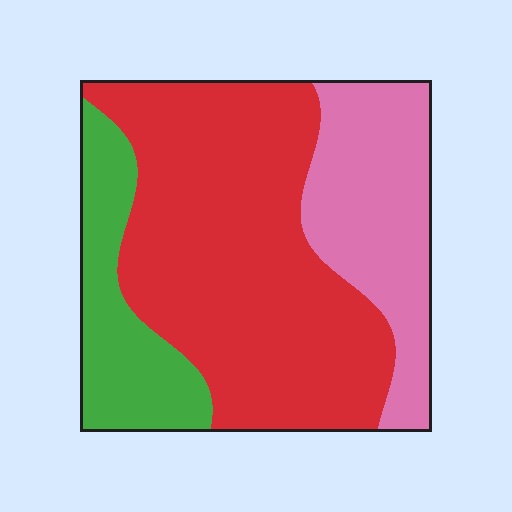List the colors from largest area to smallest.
From largest to smallest: red, pink, green.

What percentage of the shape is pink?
Pink covers roughly 25% of the shape.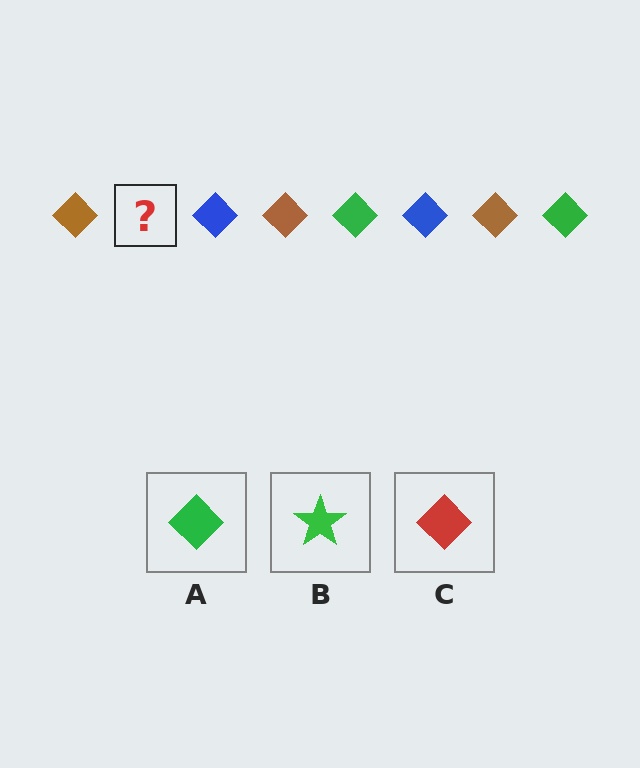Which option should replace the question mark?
Option A.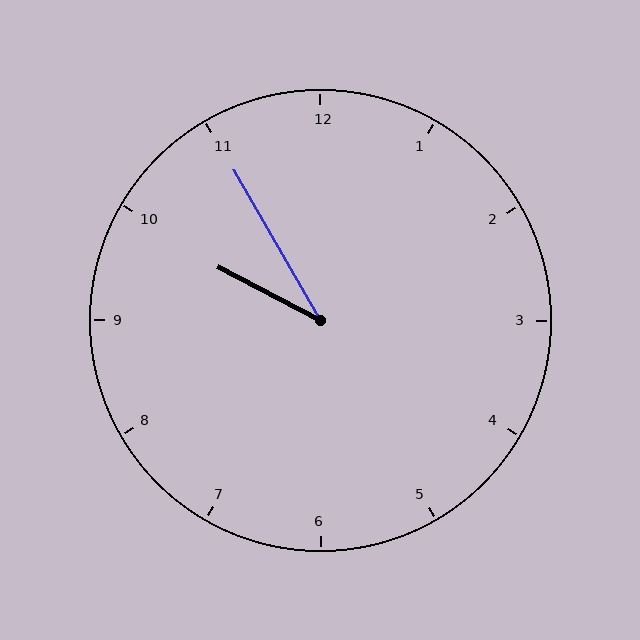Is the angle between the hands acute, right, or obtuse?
It is acute.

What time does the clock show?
9:55.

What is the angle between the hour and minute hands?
Approximately 32 degrees.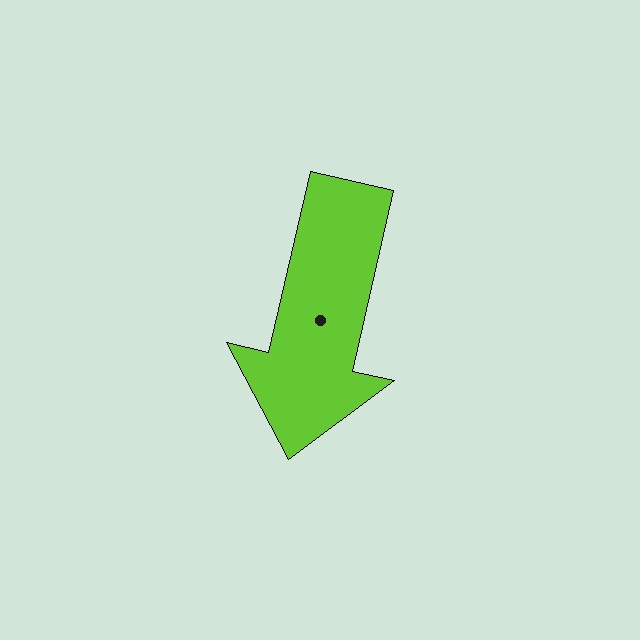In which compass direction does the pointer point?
South.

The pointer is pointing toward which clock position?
Roughly 6 o'clock.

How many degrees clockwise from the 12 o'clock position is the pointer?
Approximately 193 degrees.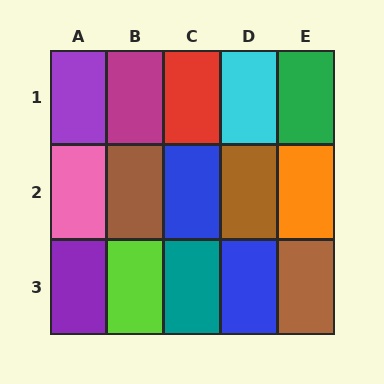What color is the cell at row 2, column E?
Orange.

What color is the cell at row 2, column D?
Brown.